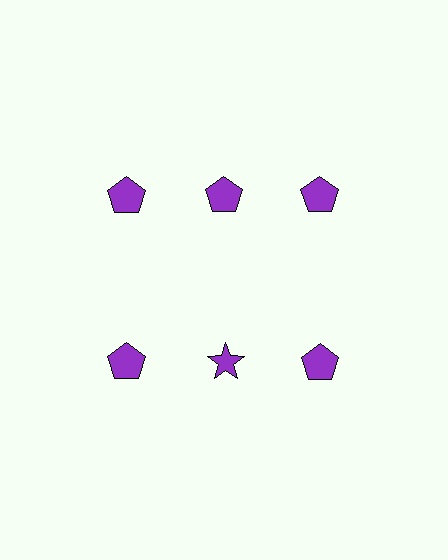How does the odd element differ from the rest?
It has a different shape: star instead of pentagon.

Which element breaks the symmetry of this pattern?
The purple star in the second row, second from left column breaks the symmetry. All other shapes are purple pentagons.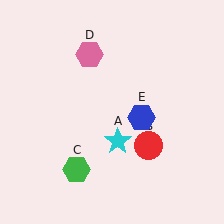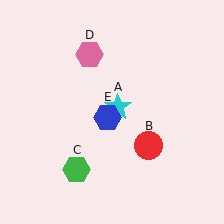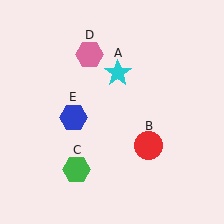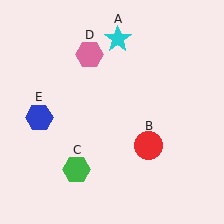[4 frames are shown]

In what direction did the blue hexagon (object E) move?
The blue hexagon (object E) moved left.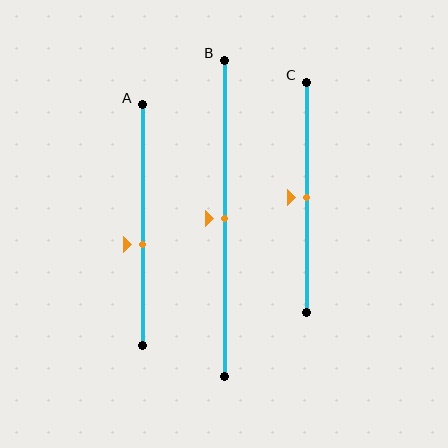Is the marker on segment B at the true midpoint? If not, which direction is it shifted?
Yes, the marker on segment B is at the true midpoint.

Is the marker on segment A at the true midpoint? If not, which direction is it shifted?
No, the marker on segment A is shifted downward by about 8% of the segment length.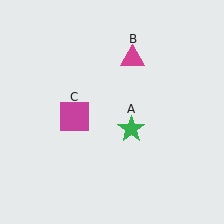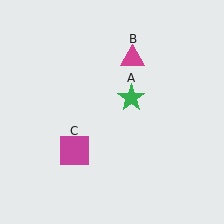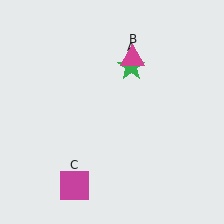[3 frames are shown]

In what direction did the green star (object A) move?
The green star (object A) moved up.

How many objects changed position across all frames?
2 objects changed position: green star (object A), magenta square (object C).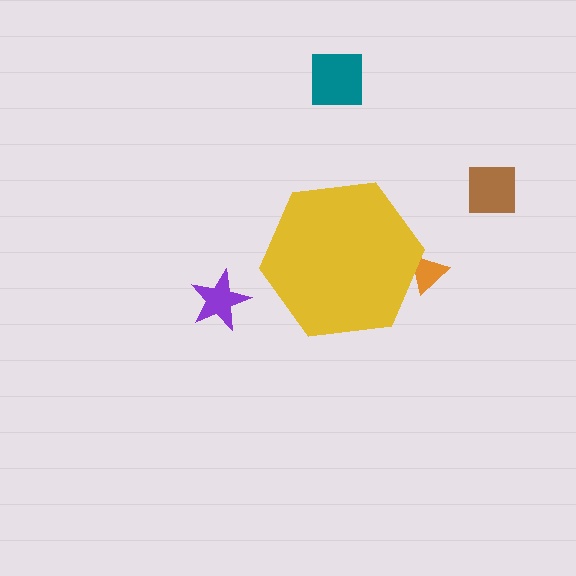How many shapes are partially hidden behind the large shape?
1 shape is partially hidden.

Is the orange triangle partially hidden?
Yes, the orange triangle is partially hidden behind the yellow hexagon.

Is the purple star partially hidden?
No, the purple star is fully visible.